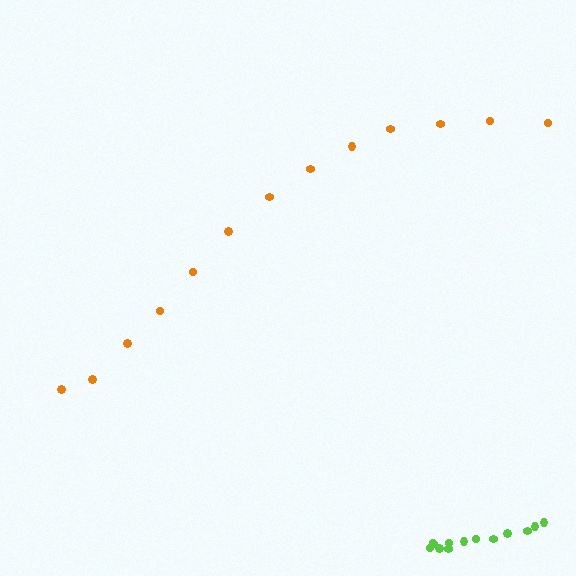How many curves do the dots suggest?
There are 2 distinct paths.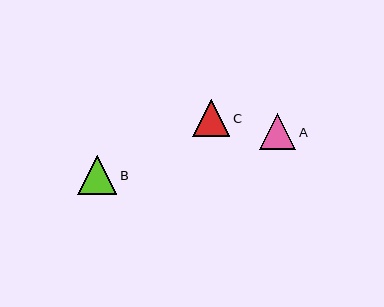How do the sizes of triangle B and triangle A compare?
Triangle B and triangle A are approximately the same size.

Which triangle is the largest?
Triangle B is the largest with a size of approximately 39 pixels.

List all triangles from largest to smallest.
From largest to smallest: B, C, A.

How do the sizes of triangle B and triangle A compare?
Triangle B and triangle A are approximately the same size.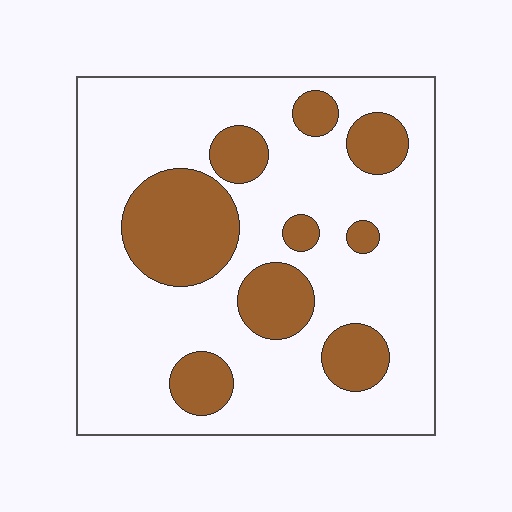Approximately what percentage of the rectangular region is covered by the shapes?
Approximately 25%.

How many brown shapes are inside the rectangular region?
9.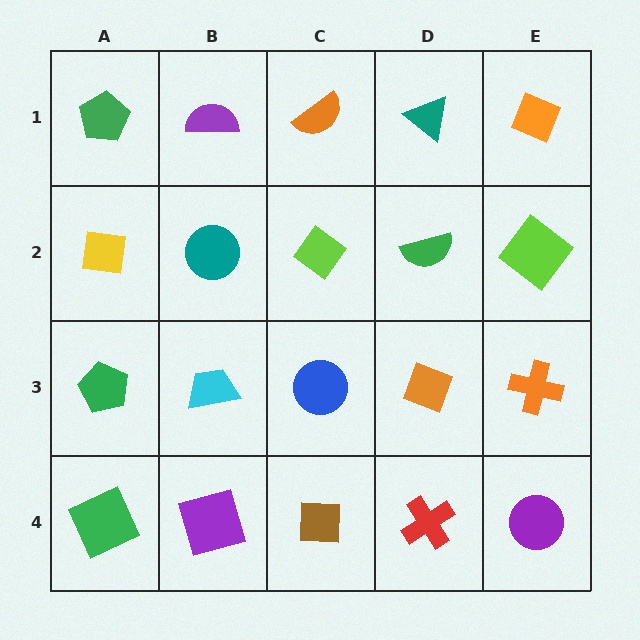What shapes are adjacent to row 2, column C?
An orange semicircle (row 1, column C), a blue circle (row 3, column C), a teal circle (row 2, column B), a green semicircle (row 2, column D).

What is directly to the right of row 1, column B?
An orange semicircle.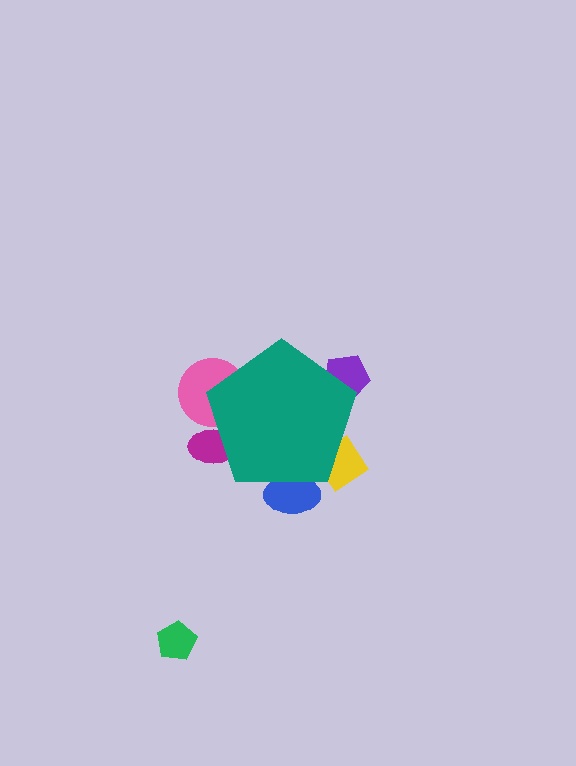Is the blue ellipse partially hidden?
Yes, the blue ellipse is partially hidden behind the teal pentagon.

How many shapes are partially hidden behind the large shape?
5 shapes are partially hidden.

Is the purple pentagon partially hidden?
Yes, the purple pentagon is partially hidden behind the teal pentagon.